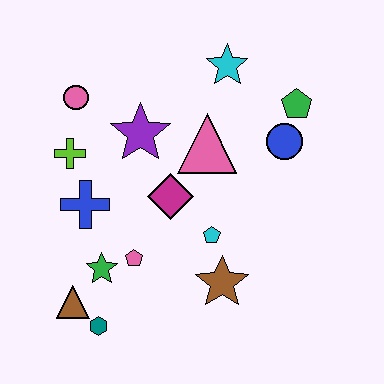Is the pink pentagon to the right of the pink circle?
Yes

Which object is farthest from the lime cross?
The green pentagon is farthest from the lime cross.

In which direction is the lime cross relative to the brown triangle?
The lime cross is above the brown triangle.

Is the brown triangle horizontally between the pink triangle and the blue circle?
No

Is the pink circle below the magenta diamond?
No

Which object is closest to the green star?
The pink pentagon is closest to the green star.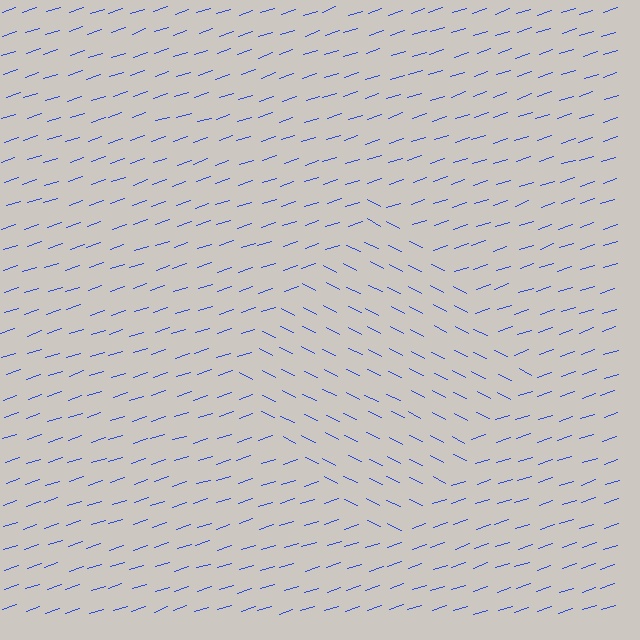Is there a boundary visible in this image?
Yes, there is a texture boundary formed by a change in line orientation.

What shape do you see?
I see a diamond.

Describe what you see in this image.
The image is filled with small blue line segments. A diamond region in the image has lines oriented differently from the surrounding lines, creating a visible texture boundary.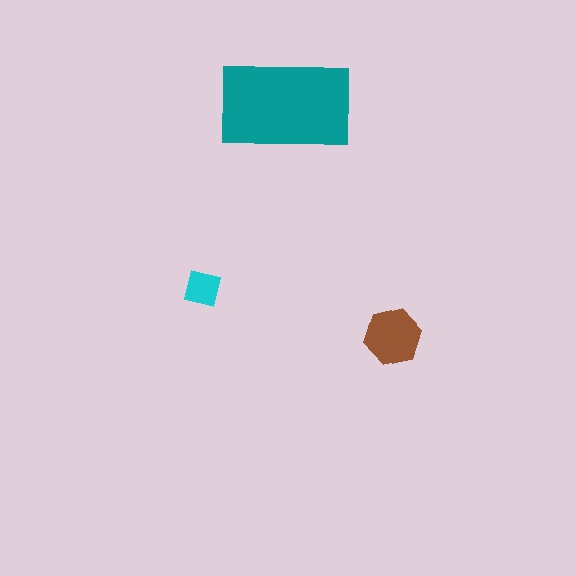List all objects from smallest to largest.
The cyan square, the brown hexagon, the teal rectangle.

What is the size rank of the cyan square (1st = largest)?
3rd.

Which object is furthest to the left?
The cyan square is leftmost.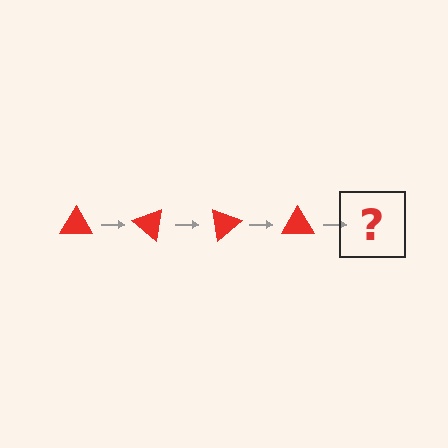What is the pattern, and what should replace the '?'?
The pattern is that the triangle rotates 40 degrees each step. The '?' should be a red triangle rotated 160 degrees.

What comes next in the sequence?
The next element should be a red triangle rotated 160 degrees.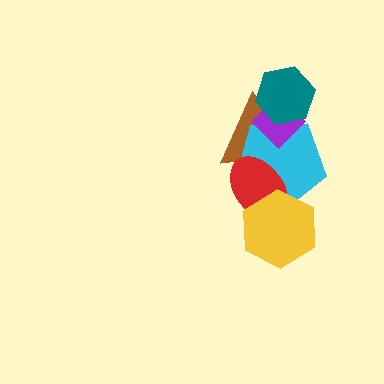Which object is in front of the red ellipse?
The yellow hexagon is in front of the red ellipse.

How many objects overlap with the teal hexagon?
3 objects overlap with the teal hexagon.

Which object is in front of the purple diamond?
The teal hexagon is in front of the purple diamond.